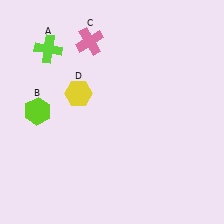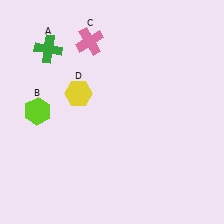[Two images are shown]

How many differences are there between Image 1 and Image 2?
There is 1 difference between the two images.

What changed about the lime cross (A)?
In Image 1, A is lime. In Image 2, it changed to green.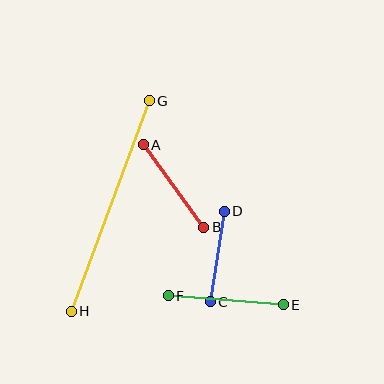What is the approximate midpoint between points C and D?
The midpoint is at approximately (217, 257) pixels.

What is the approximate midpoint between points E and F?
The midpoint is at approximately (226, 300) pixels.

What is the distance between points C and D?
The distance is approximately 92 pixels.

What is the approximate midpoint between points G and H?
The midpoint is at approximately (110, 206) pixels.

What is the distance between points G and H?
The distance is approximately 224 pixels.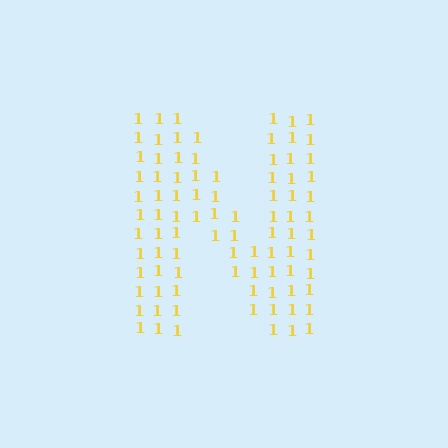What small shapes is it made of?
It is made of small digit 1's.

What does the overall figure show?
The overall figure shows the letter N.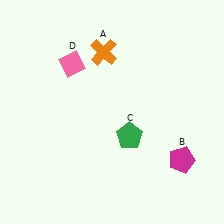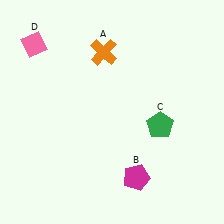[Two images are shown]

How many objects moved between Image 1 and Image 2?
3 objects moved between the two images.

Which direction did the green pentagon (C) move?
The green pentagon (C) moved right.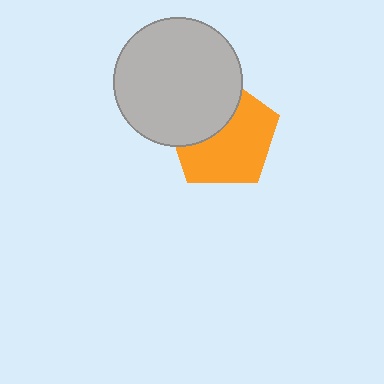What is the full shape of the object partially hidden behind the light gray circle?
The partially hidden object is an orange pentagon.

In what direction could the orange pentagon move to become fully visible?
The orange pentagon could move toward the lower-right. That would shift it out from behind the light gray circle entirely.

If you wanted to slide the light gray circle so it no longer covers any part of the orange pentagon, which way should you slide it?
Slide it toward the upper-left — that is the most direct way to separate the two shapes.